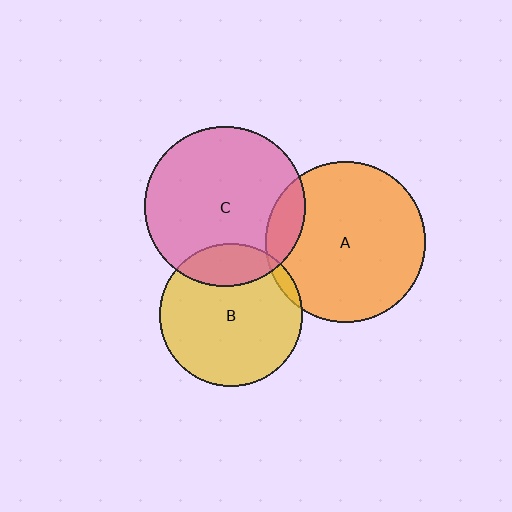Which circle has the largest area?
Circle A (orange).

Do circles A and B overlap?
Yes.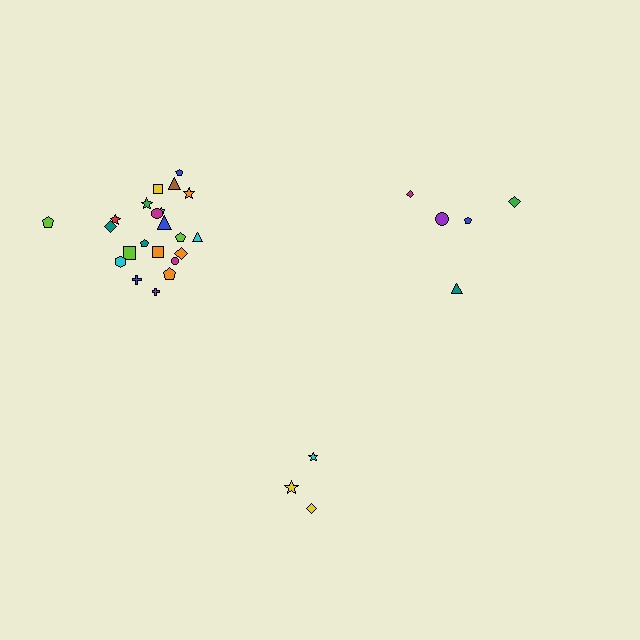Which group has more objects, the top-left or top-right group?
The top-left group.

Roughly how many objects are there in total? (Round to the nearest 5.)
Roughly 30 objects in total.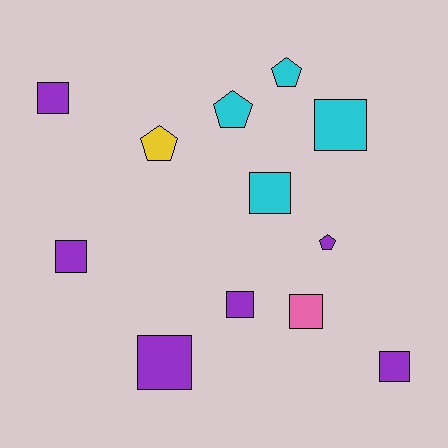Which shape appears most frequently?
Square, with 8 objects.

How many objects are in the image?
There are 12 objects.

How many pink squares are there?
There is 1 pink square.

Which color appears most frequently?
Purple, with 6 objects.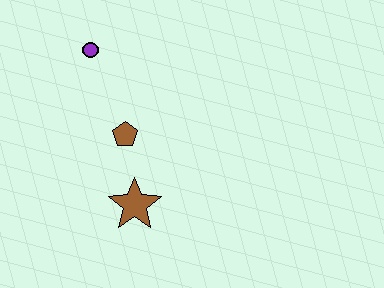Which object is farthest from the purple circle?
The brown star is farthest from the purple circle.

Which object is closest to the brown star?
The brown pentagon is closest to the brown star.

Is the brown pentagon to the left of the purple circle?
No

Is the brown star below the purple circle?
Yes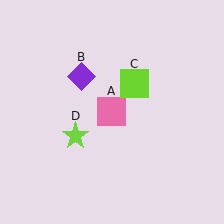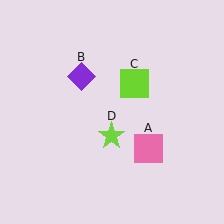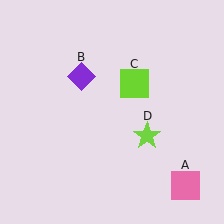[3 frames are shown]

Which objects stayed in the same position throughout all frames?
Purple diamond (object B) and lime square (object C) remained stationary.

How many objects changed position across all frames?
2 objects changed position: pink square (object A), lime star (object D).